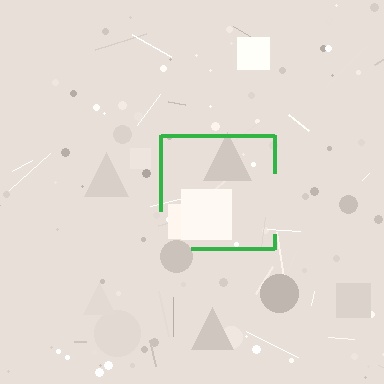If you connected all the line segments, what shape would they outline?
They would outline a square.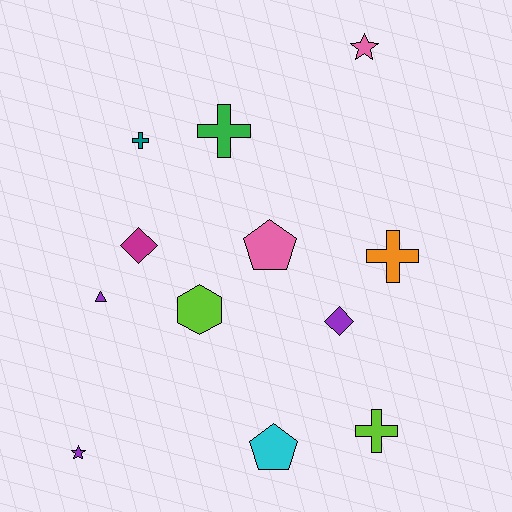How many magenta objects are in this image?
There is 1 magenta object.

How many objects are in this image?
There are 12 objects.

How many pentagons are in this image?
There are 2 pentagons.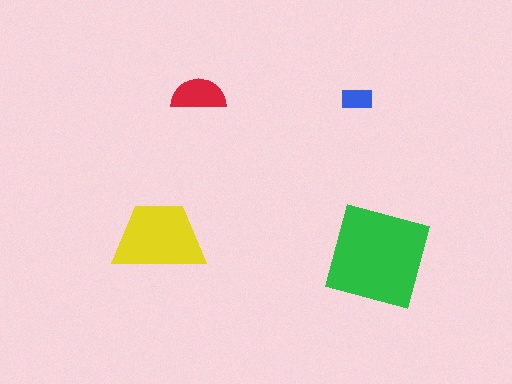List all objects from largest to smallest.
The green square, the yellow trapezoid, the red semicircle, the blue rectangle.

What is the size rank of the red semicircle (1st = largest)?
3rd.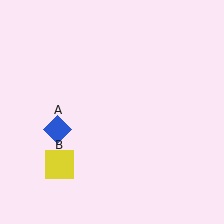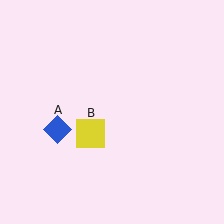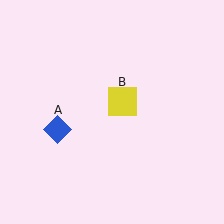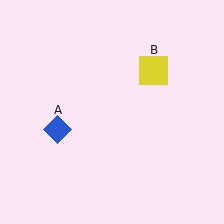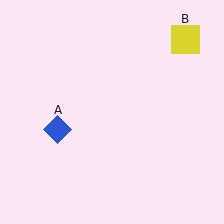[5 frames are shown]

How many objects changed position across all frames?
1 object changed position: yellow square (object B).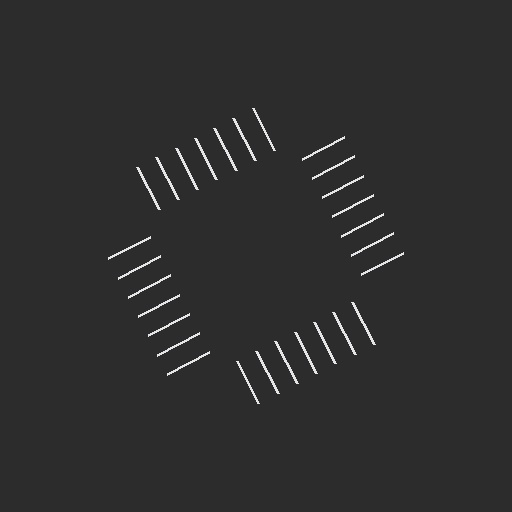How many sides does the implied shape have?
4 sides — the line-ends trace a square.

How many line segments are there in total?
28 — 7 along each of the 4 edges.